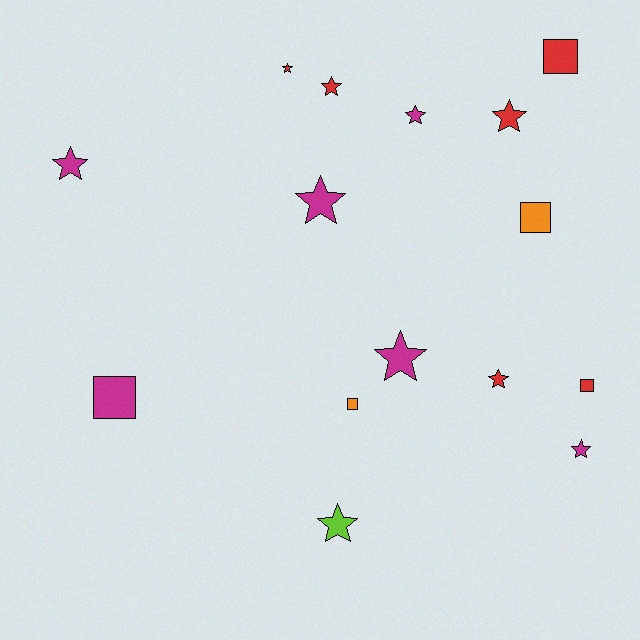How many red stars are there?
There are 4 red stars.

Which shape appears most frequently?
Star, with 10 objects.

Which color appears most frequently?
Magenta, with 6 objects.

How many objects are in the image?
There are 15 objects.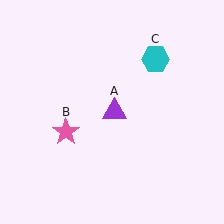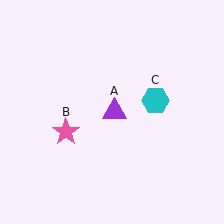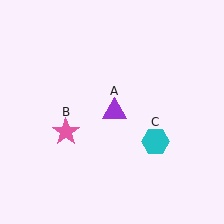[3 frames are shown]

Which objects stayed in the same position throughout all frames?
Purple triangle (object A) and pink star (object B) remained stationary.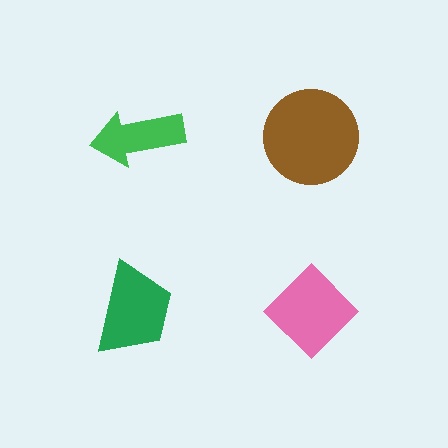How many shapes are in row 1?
2 shapes.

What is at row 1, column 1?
A green arrow.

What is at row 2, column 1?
A green trapezoid.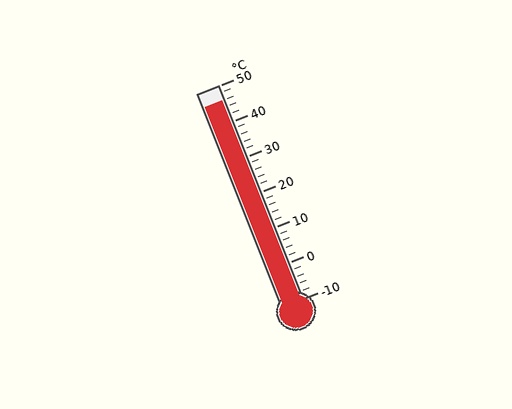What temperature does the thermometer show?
The thermometer shows approximately 46°C.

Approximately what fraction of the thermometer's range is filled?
The thermometer is filled to approximately 95% of its range.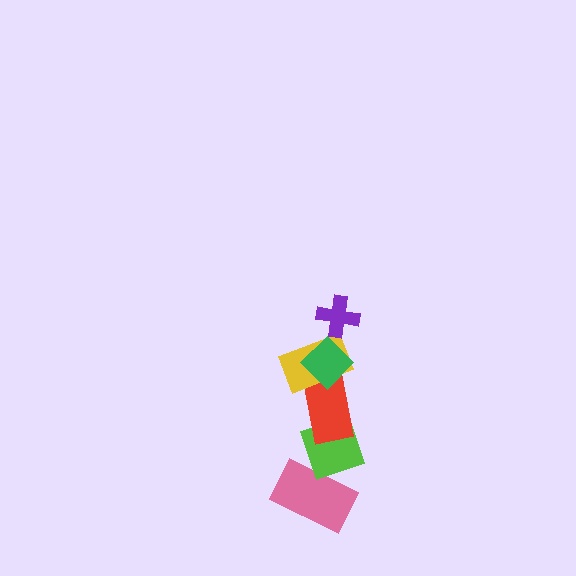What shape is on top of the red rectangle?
The yellow rectangle is on top of the red rectangle.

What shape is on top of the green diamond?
The purple cross is on top of the green diamond.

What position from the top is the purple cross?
The purple cross is 1st from the top.